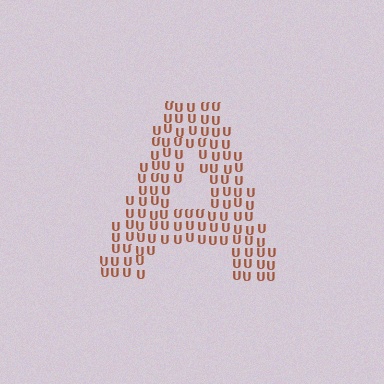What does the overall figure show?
The overall figure shows the letter A.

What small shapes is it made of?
It is made of small letter U's.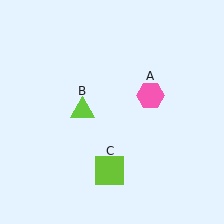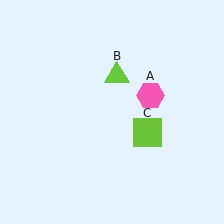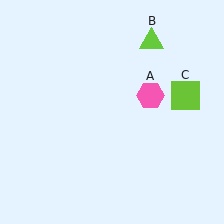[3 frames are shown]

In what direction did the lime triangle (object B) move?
The lime triangle (object B) moved up and to the right.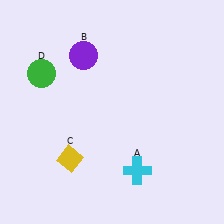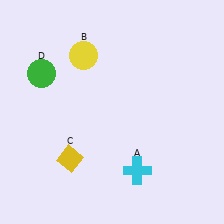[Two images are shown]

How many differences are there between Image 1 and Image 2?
There is 1 difference between the two images.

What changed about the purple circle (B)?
In Image 1, B is purple. In Image 2, it changed to yellow.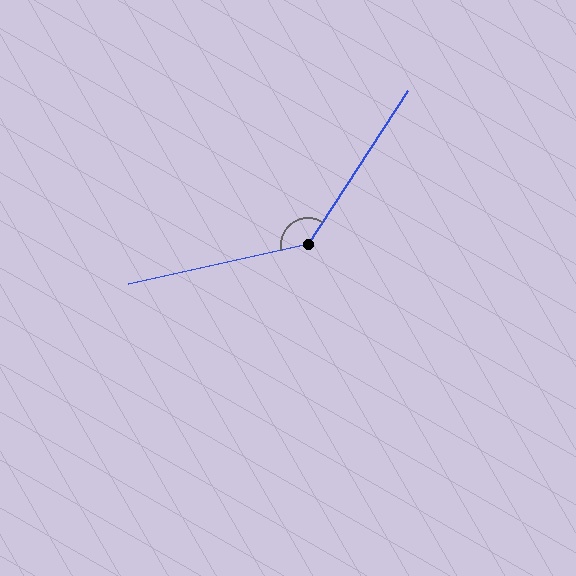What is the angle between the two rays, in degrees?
Approximately 136 degrees.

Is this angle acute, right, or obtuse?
It is obtuse.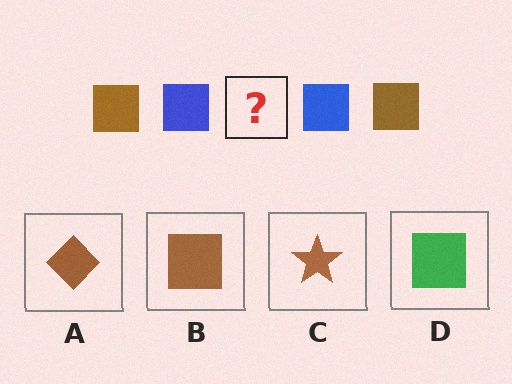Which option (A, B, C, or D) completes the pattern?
B.